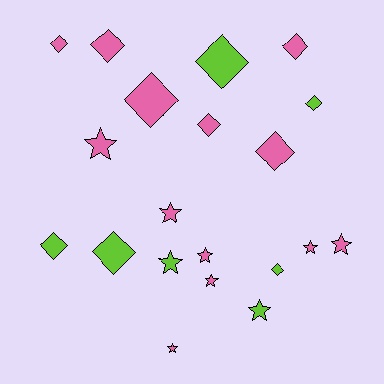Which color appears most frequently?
Pink, with 13 objects.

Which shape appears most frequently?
Diamond, with 11 objects.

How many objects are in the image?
There are 20 objects.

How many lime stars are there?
There are 2 lime stars.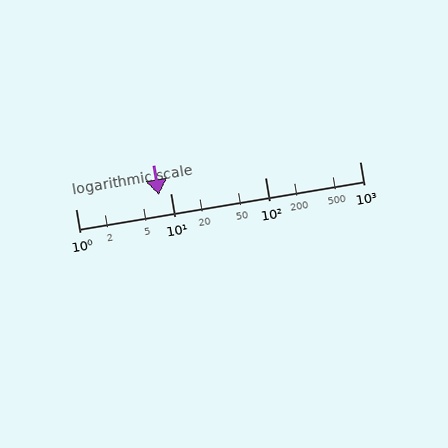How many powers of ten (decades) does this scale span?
The scale spans 3 decades, from 1 to 1000.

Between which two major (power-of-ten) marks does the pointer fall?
The pointer is between 1 and 10.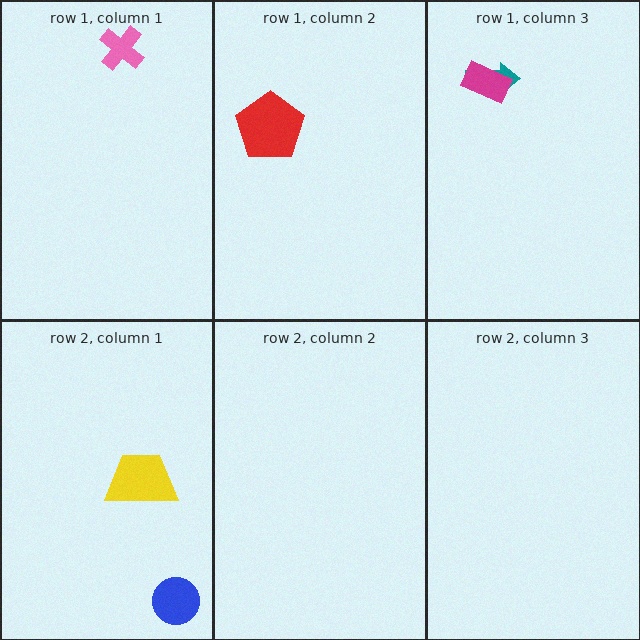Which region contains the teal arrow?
The row 1, column 3 region.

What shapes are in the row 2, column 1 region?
The yellow trapezoid, the blue circle.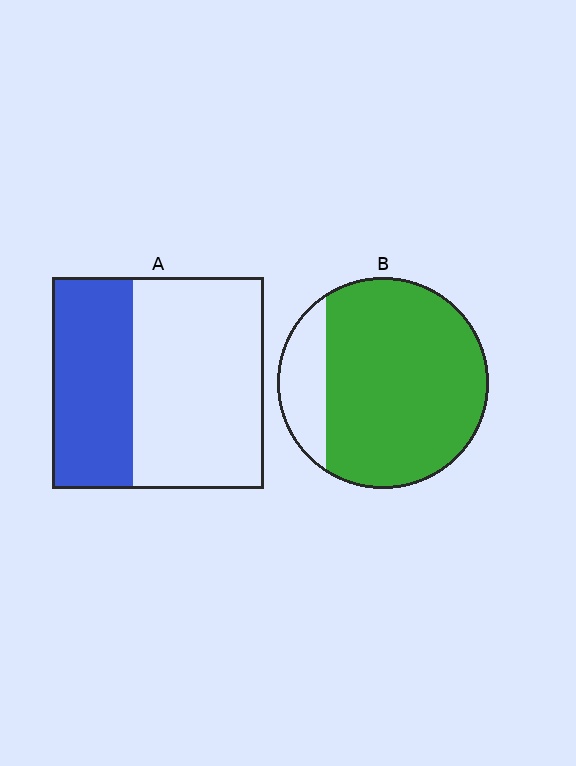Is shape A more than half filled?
No.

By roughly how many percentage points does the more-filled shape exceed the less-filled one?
By roughly 45 percentage points (B over A).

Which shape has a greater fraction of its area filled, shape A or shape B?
Shape B.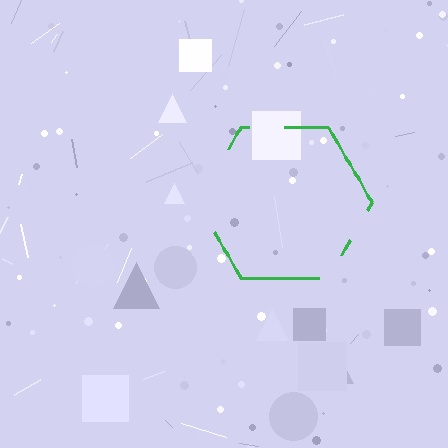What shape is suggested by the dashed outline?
The dashed outline suggests a hexagon.